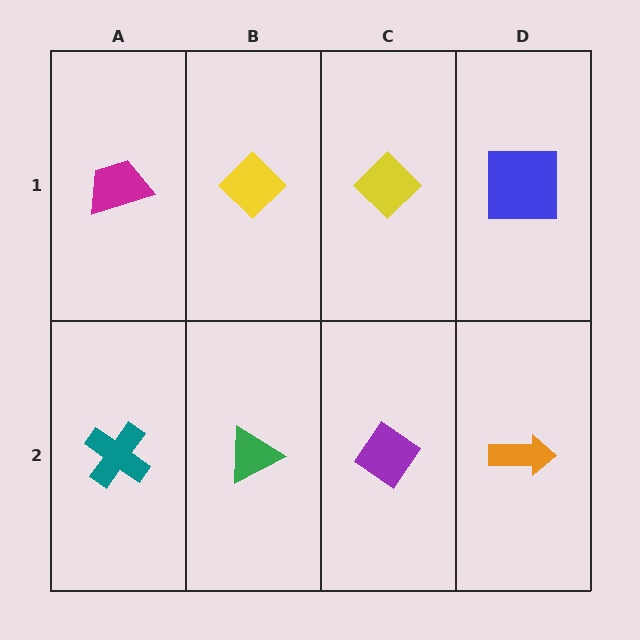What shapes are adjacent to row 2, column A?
A magenta trapezoid (row 1, column A), a green triangle (row 2, column B).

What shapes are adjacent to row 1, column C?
A purple diamond (row 2, column C), a yellow diamond (row 1, column B), a blue square (row 1, column D).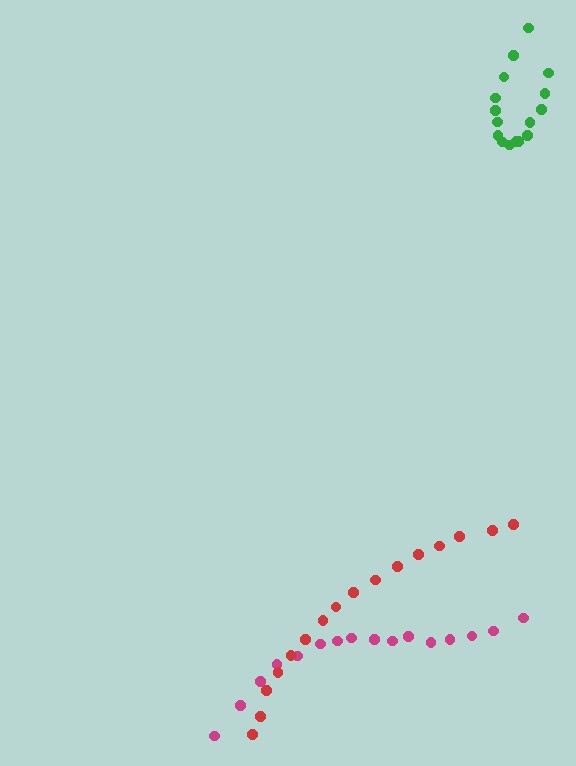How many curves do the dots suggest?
There are 3 distinct paths.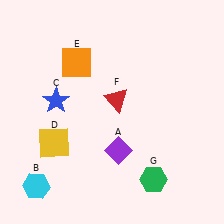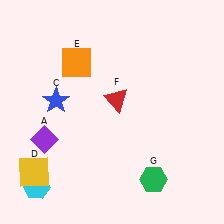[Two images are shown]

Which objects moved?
The objects that moved are: the purple diamond (A), the yellow square (D).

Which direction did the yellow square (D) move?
The yellow square (D) moved down.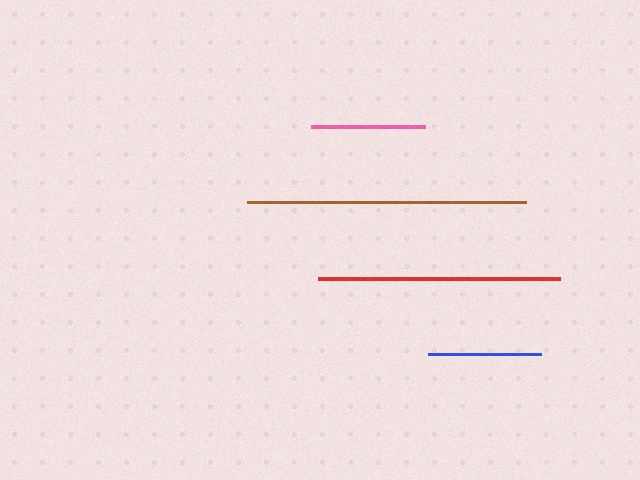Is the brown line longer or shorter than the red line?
The brown line is longer than the red line.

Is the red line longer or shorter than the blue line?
The red line is longer than the blue line.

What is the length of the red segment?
The red segment is approximately 243 pixels long.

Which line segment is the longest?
The brown line is the longest at approximately 279 pixels.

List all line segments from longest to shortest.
From longest to shortest: brown, red, pink, blue.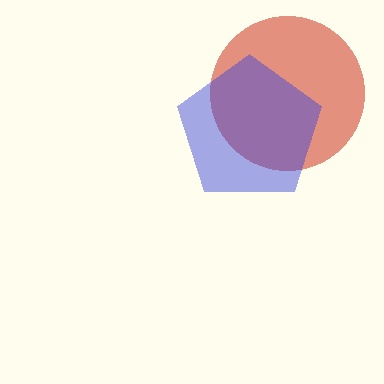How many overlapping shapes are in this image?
There are 2 overlapping shapes in the image.